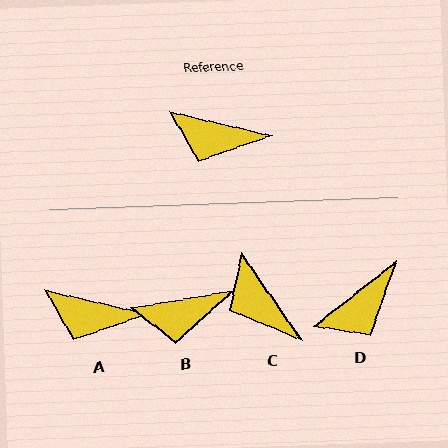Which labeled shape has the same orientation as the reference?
A.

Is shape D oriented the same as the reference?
No, it is off by about 52 degrees.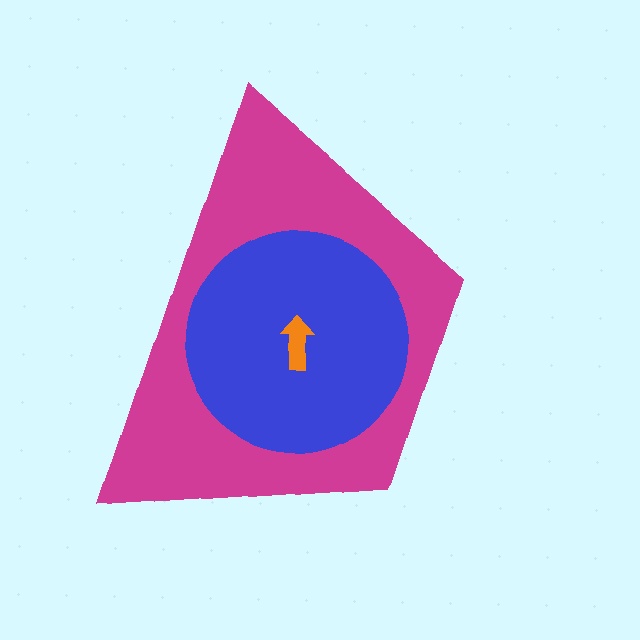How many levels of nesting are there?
3.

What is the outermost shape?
The magenta trapezoid.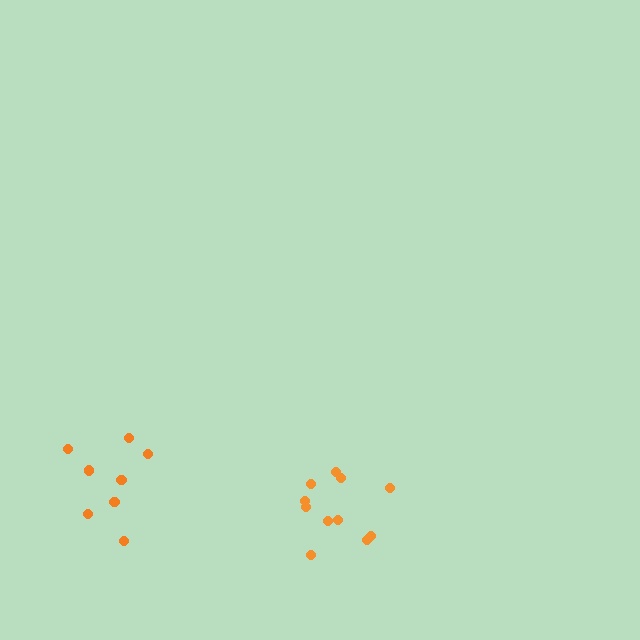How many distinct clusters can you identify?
There are 2 distinct clusters.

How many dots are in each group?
Group 1: 8 dots, Group 2: 11 dots (19 total).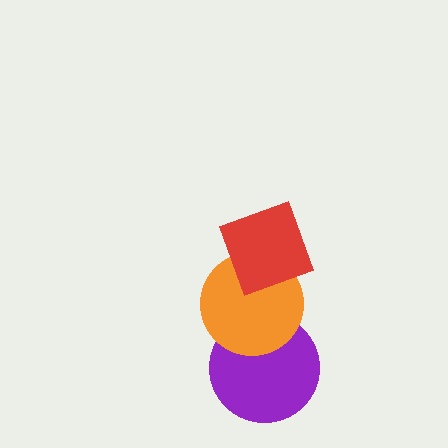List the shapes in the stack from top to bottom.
From top to bottom: the red diamond, the orange circle, the purple circle.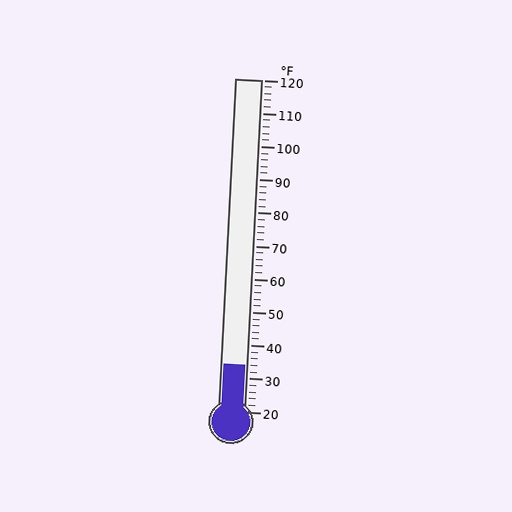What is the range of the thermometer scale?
The thermometer scale ranges from 20°F to 120°F.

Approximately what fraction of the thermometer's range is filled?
The thermometer is filled to approximately 15% of its range.